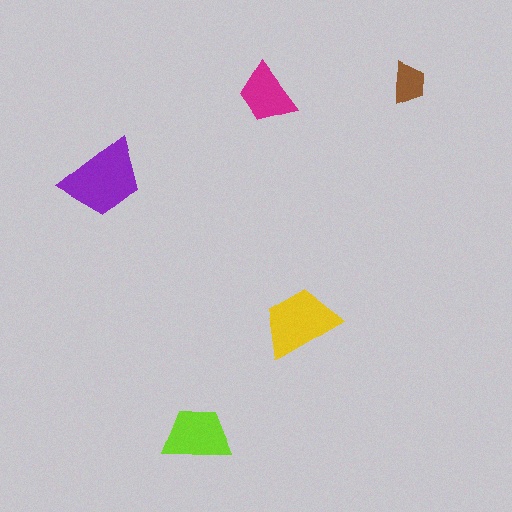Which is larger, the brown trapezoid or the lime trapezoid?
The lime one.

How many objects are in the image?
There are 5 objects in the image.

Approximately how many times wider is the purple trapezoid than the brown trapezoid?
About 2 times wider.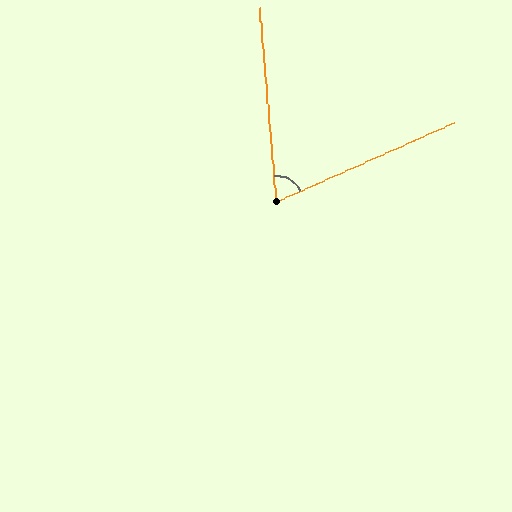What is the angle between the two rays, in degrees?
Approximately 71 degrees.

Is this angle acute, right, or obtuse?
It is acute.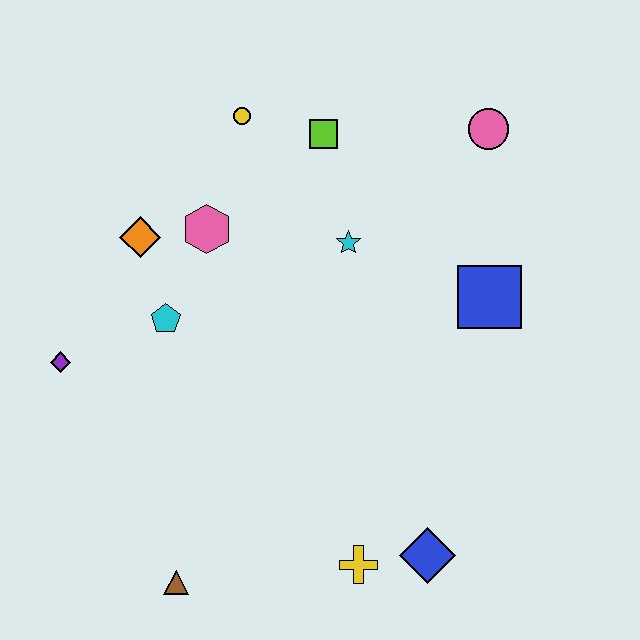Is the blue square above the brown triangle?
Yes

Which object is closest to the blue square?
The cyan star is closest to the blue square.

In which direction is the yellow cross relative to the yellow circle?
The yellow cross is below the yellow circle.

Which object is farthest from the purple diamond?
The pink circle is farthest from the purple diamond.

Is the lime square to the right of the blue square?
No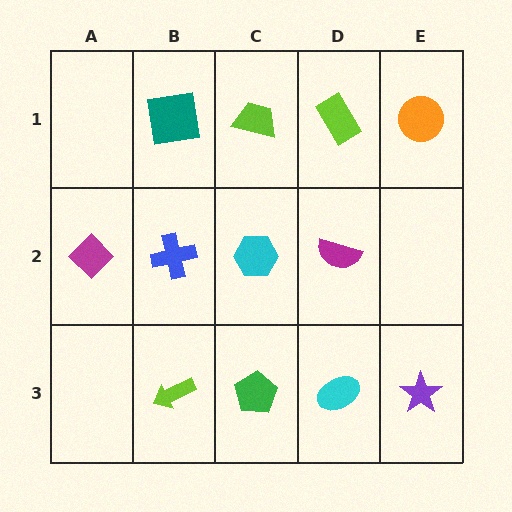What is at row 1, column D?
A lime rectangle.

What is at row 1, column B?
A teal square.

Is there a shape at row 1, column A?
No, that cell is empty.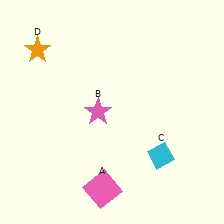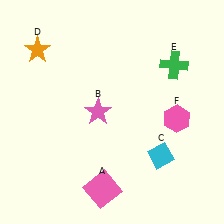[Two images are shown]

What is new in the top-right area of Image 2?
A green cross (E) was added in the top-right area of Image 2.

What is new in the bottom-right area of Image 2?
A pink hexagon (F) was added in the bottom-right area of Image 2.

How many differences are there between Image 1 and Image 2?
There are 2 differences between the two images.